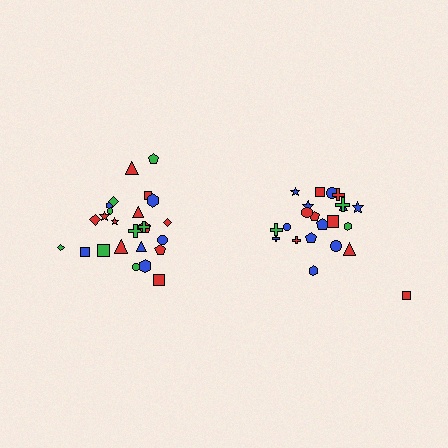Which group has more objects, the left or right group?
The left group.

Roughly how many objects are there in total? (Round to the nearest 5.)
Roughly 45 objects in total.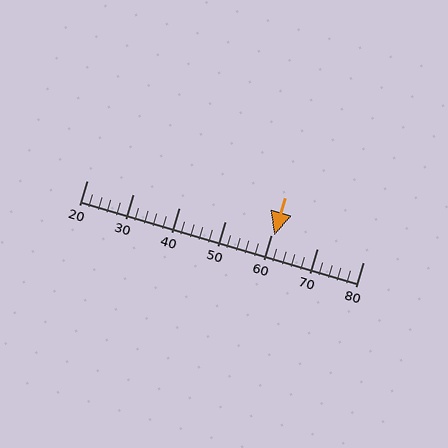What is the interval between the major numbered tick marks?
The major tick marks are spaced 10 units apart.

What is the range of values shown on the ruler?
The ruler shows values from 20 to 80.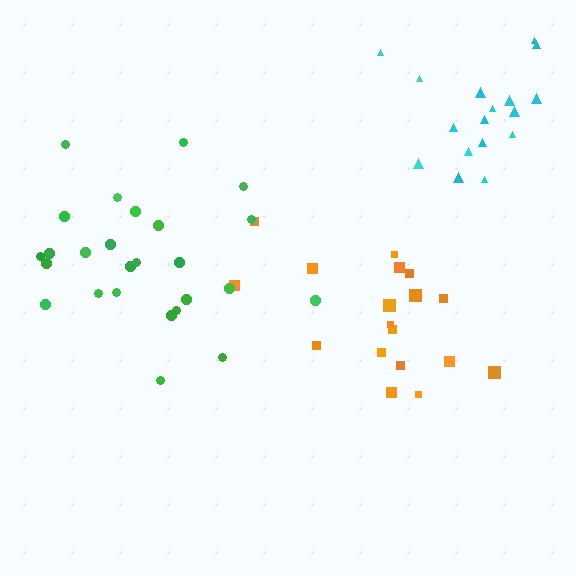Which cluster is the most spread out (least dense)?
Orange.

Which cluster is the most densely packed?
Cyan.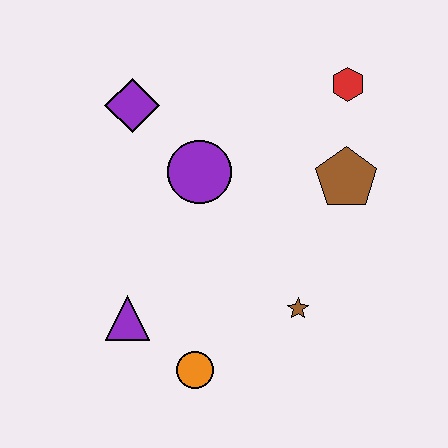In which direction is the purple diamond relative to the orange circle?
The purple diamond is above the orange circle.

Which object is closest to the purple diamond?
The purple circle is closest to the purple diamond.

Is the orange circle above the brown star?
No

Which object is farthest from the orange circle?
The red hexagon is farthest from the orange circle.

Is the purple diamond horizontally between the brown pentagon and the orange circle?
No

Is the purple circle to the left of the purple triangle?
No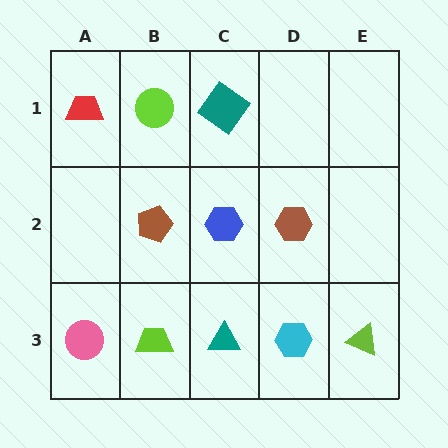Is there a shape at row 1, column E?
No, that cell is empty.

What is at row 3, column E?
A lime triangle.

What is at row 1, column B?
A lime circle.